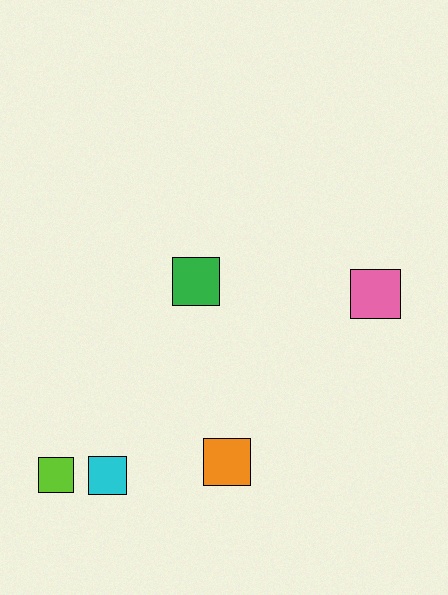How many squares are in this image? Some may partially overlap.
There are 5 squares.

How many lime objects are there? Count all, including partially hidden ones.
There is 1 lime object.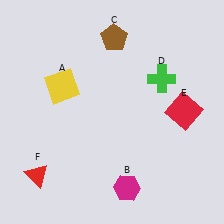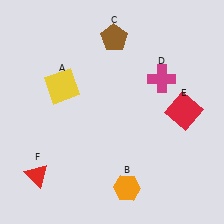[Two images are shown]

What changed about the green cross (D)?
In Image 1, D is green. In Image 2, it changed to magenta.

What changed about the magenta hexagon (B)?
In Image 1, B is magenta. In Image 2, it changed to orange.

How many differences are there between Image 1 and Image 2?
There are 2 differences between the two images.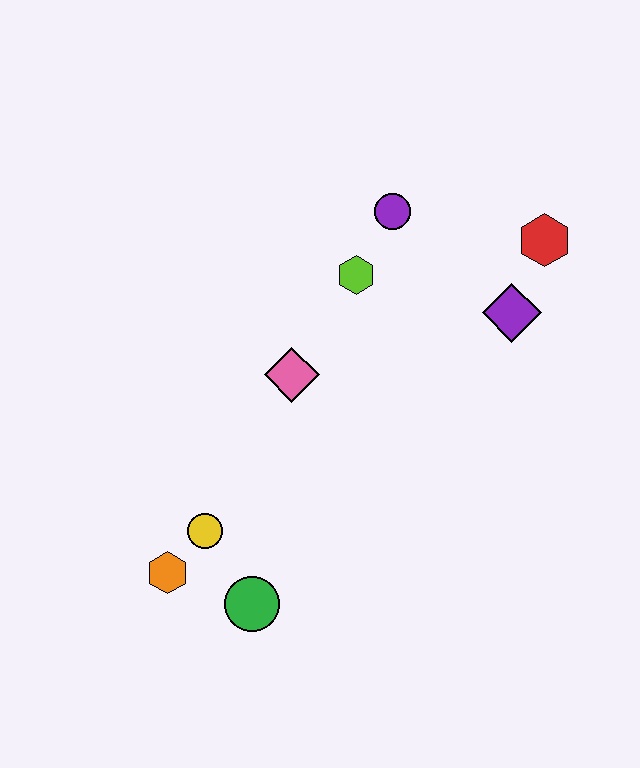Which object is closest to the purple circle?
The lime hexagon is closest to the purple circle.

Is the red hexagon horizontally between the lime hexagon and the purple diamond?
No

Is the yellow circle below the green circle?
No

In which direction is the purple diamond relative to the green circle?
The purple diamond is above the green circle.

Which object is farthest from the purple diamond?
The orange hexagon is farthest from the purple diamond.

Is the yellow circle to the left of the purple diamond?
Yes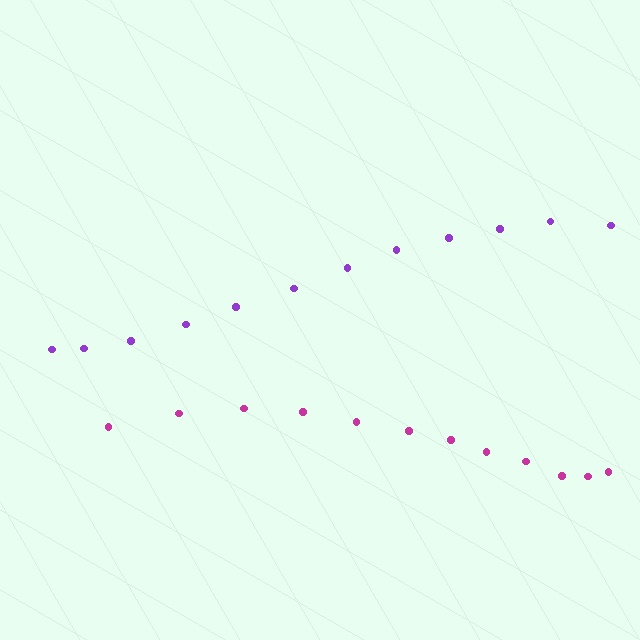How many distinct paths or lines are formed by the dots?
There are 2 distinct paths.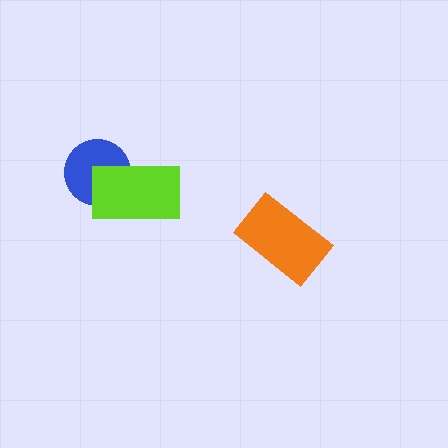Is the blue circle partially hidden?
Yes, it is partially covered by another shape.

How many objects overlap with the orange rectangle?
0 objects overlap with the orange rectangle.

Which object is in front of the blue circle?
The lime rectangle is in front of the blue circle.